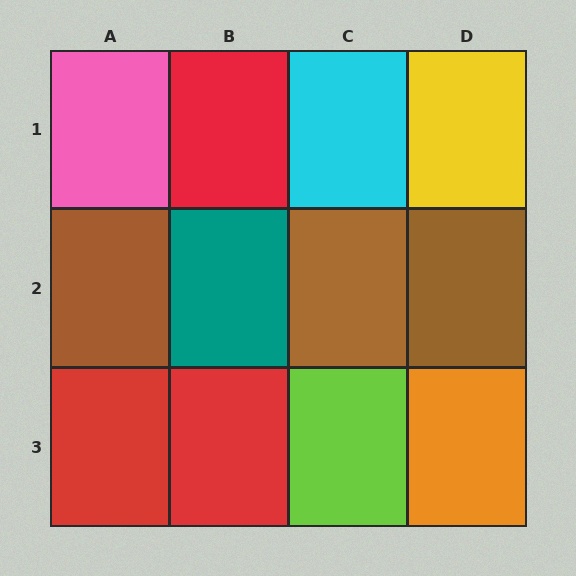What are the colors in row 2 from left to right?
Brown, teal, brown, brown.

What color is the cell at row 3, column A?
Red.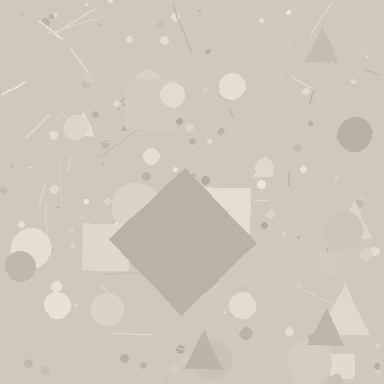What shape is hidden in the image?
A diamond is hidden in the image.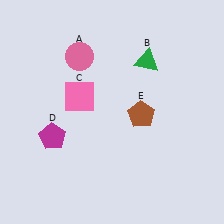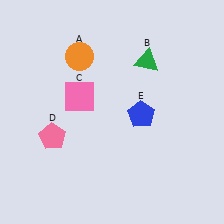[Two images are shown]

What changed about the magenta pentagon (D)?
In Image 1, D is magenta. In Image 2, it changed to pink.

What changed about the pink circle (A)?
In Image 1, A is pink. In Image 2, it changed to orange.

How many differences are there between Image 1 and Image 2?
There are 3 differences between the two images.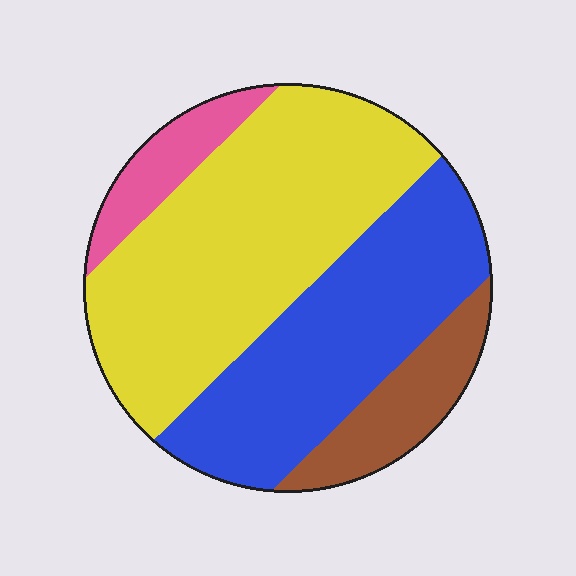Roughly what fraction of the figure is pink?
Pink covers 8% of the figure.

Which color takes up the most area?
Yellow, at roughly 45%.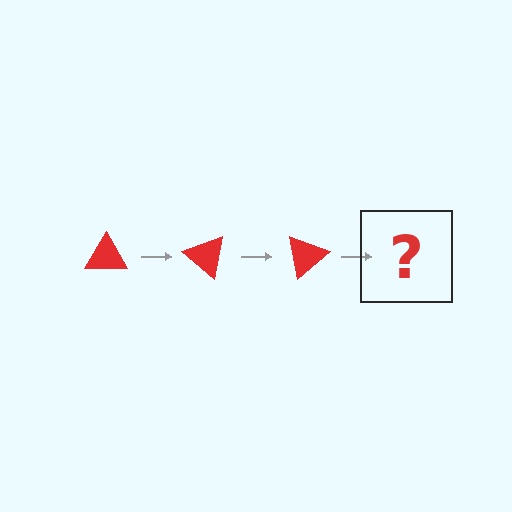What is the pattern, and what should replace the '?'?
The pattern is that the triangle rotates 40 degrees each step. The '?' should be a red triangle rotated 120 degrees.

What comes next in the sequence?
The next element should be a red triangle rotated 120 degrees.